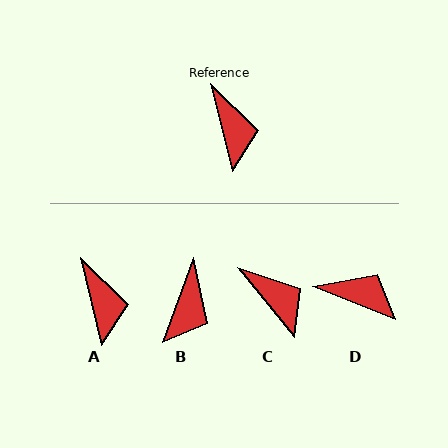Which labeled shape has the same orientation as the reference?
A.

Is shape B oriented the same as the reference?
No, it is off by about 34 degrees.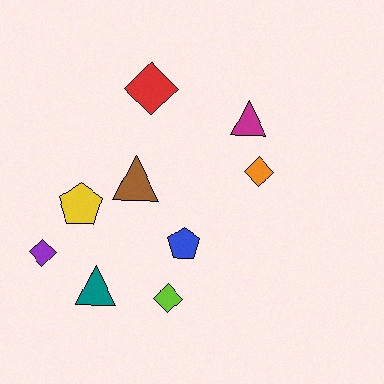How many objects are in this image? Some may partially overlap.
There are 9 objects.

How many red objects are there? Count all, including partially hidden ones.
There is 1 red object.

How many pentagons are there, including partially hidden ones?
There are 2 pentagons.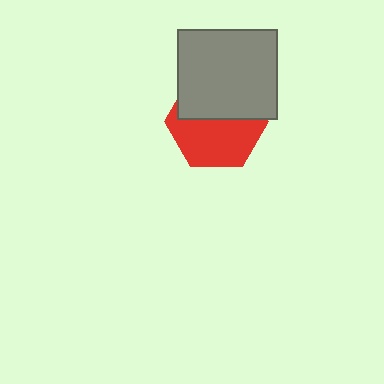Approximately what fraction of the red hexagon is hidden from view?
Roughly 45% of the red hexagon is hidden behind the gray rectangle.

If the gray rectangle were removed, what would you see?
You would see the complete red hexagon.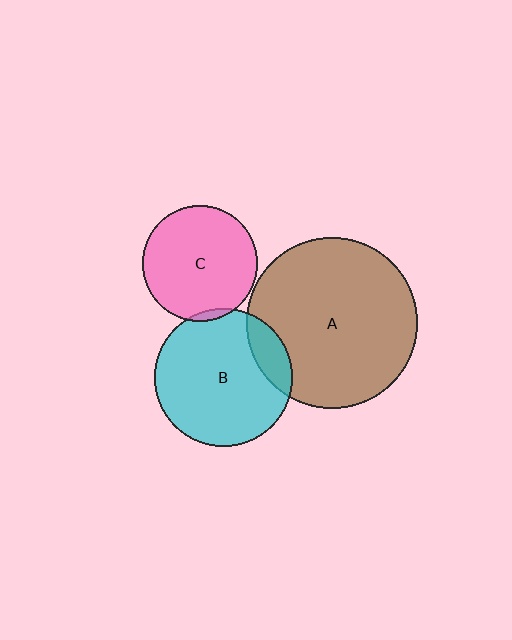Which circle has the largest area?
Circle A (brown).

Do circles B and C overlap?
Yes.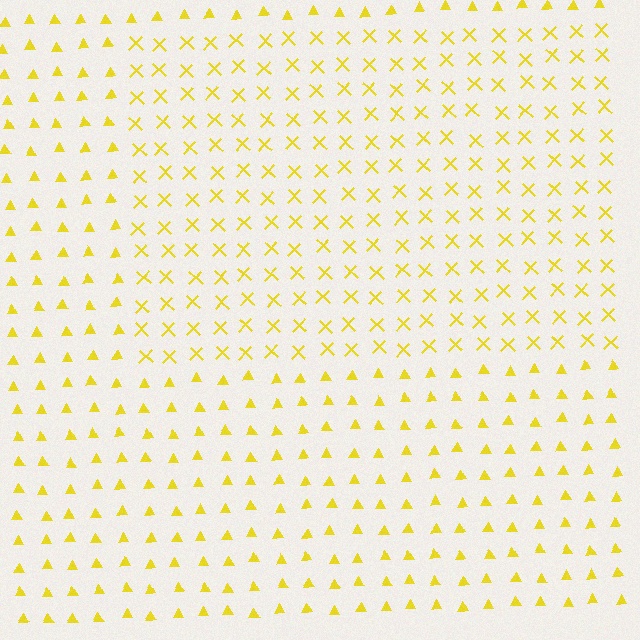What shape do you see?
I see a rectangle.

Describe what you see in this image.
The image is filled with small yellow elements arranged in a uniform grid. A rectangle-shaped region contains X marks, while the surrounding area contains triangles. The boundary is defined purely by the change in element shape.